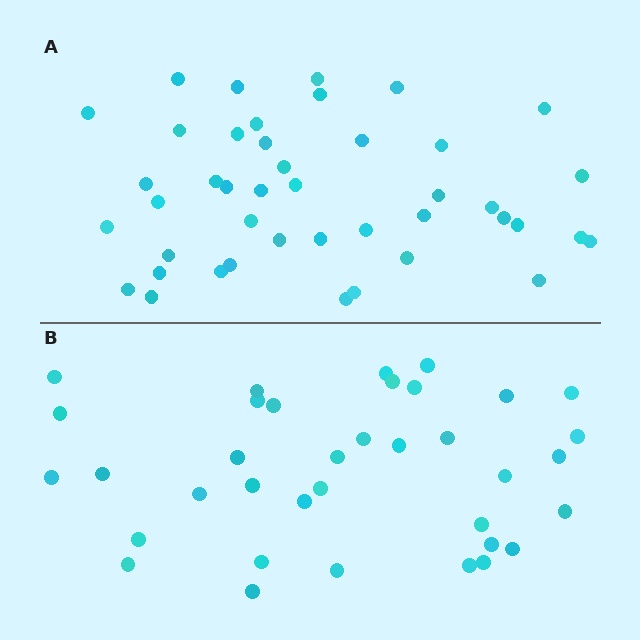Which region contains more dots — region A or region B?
Region A (the top region) has more dots.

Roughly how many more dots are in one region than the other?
Region A has roughly 8 or so more dots than region B.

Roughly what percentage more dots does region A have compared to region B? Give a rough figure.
About 20% more.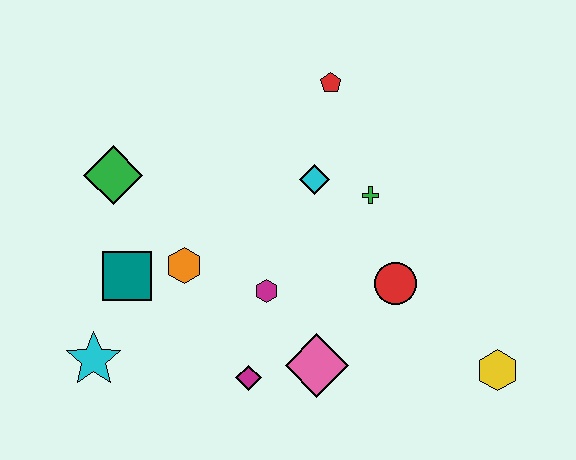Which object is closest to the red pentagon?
The cyan diamond is closest to the red pentagon.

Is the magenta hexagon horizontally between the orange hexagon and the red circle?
Yes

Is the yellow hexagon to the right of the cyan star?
Yes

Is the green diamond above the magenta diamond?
Yes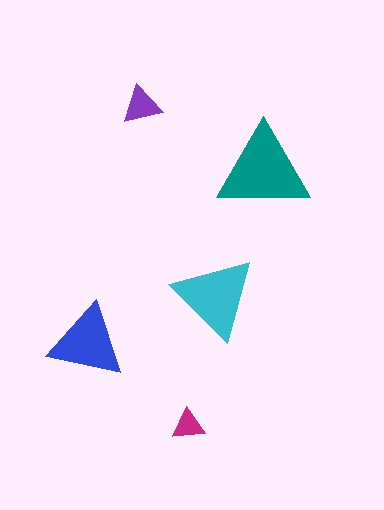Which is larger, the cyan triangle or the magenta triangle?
The cyan one.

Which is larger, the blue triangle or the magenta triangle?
The blue one.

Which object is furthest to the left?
The blue triangle is leftmost.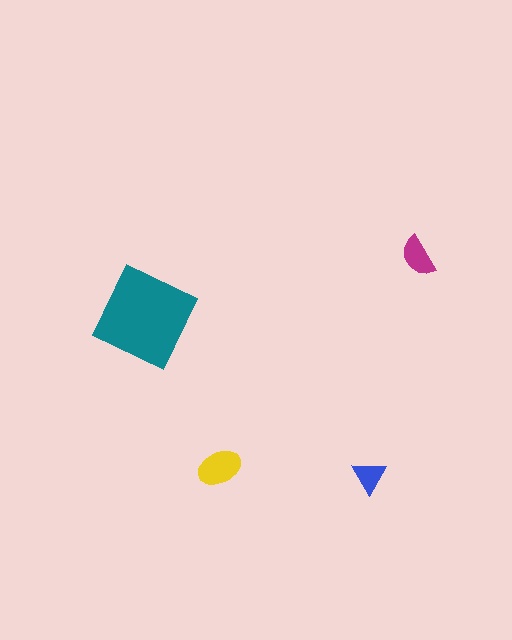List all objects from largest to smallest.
The teal square, the yellow ellipse, the magenta semicircle, the blue triangle.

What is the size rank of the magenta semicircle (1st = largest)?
3rd.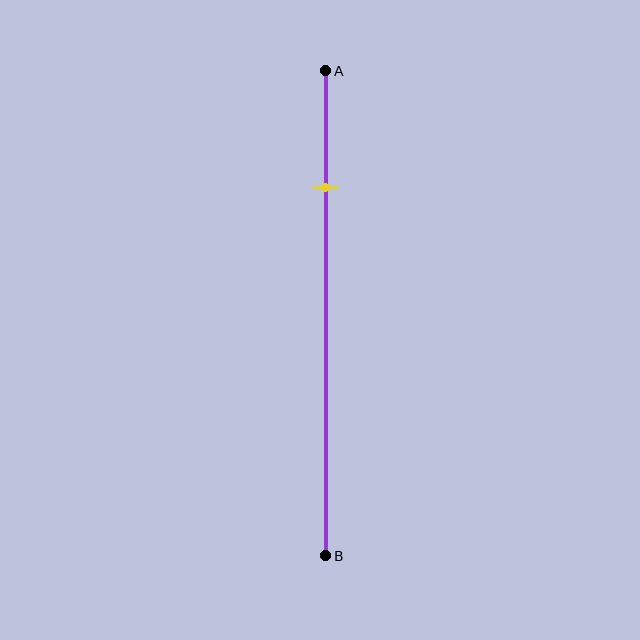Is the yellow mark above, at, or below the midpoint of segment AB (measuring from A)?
The yellow mark is above the midpoint of segment AB.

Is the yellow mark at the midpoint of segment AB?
No, the mark is at about 25% from A, not at the 50% midpoint.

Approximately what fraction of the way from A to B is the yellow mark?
The yellow mark is approximately 25% of the way from A to B.